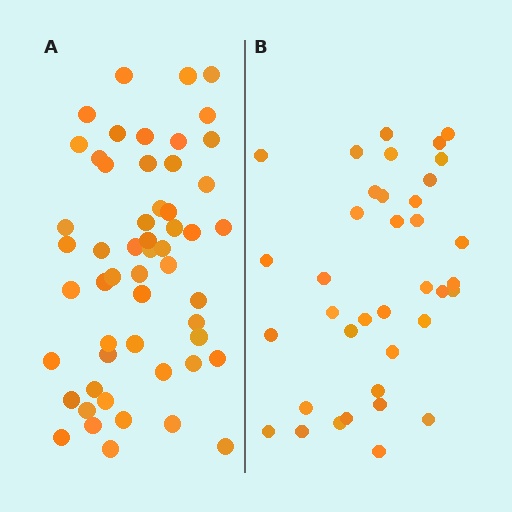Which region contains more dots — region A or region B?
Region A (the left region) has more dots.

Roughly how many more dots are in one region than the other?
Region A has approximately 15 more dots than region B.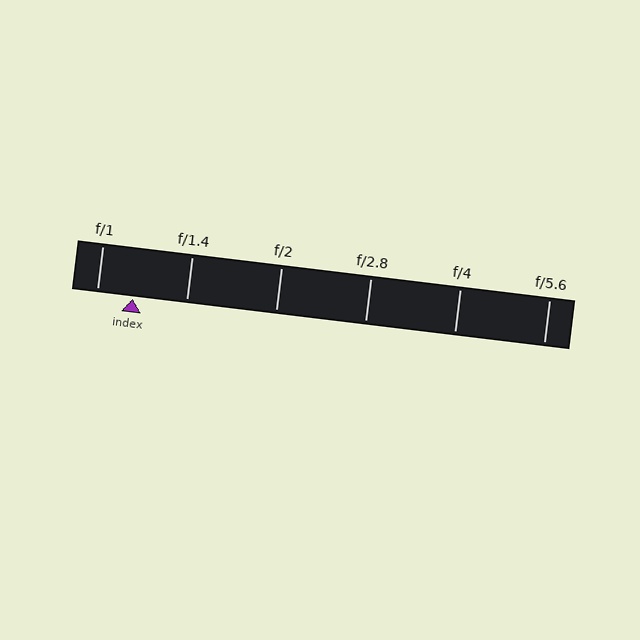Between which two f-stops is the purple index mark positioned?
The index mark is between f/1 and f/1.4.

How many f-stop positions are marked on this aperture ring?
There are 6 f-stop positions marked.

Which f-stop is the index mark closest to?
The index mark is closest to f/1.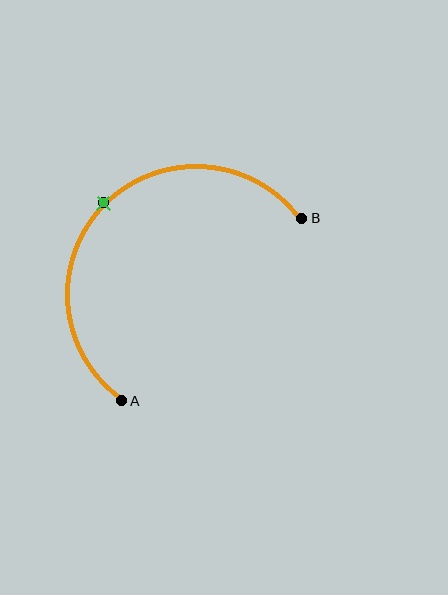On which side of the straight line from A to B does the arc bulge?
The arc bulges above and to the left of the straight line connecting A and B.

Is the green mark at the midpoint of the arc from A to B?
Yes. The green mark lies on the arc at equal arc-length from both A and B — it is the arc midpoint.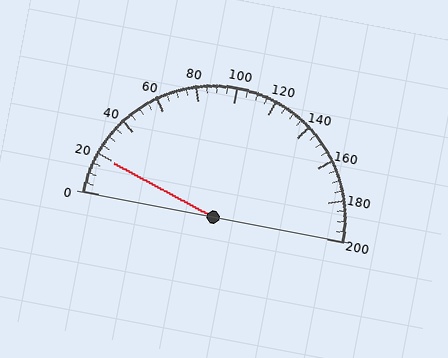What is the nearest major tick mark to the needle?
The nearest major tick mark is 20.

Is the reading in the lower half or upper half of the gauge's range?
The reading is in the lower half of the range (0 to 200).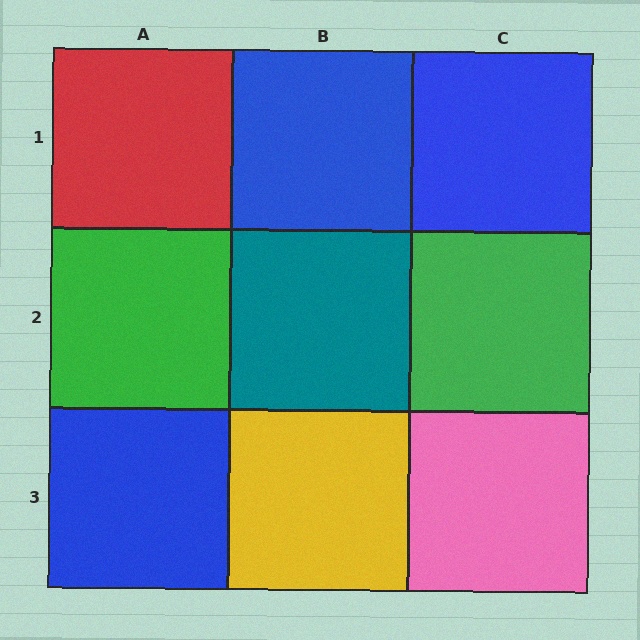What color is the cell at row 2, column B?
Teal.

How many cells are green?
2 cells are green.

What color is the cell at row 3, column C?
Pink.